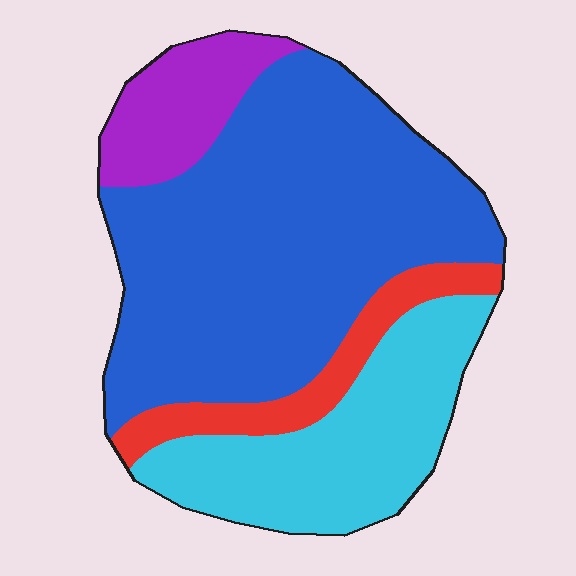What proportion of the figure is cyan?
Cyan takes up about one quarter (1/4) of the figure.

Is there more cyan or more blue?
Blue.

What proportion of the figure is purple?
Purple covers roughly 10% of the figure.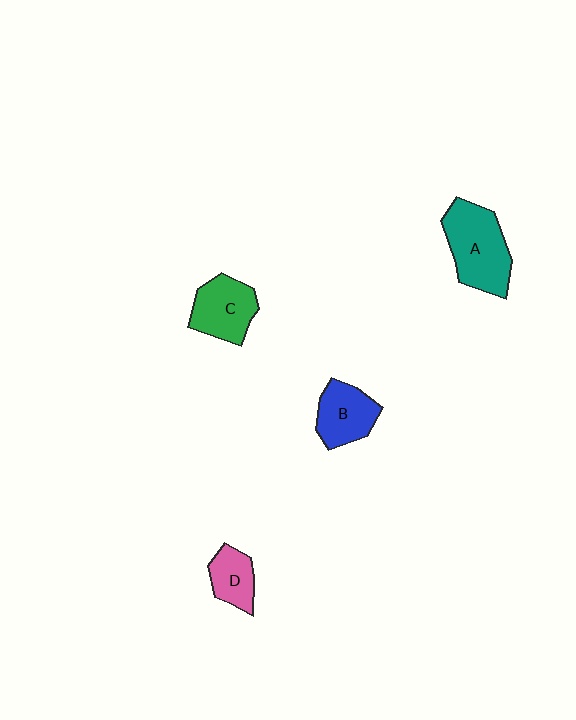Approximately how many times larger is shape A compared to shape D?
Approximately 2.0 times.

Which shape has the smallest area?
Shape D (pink).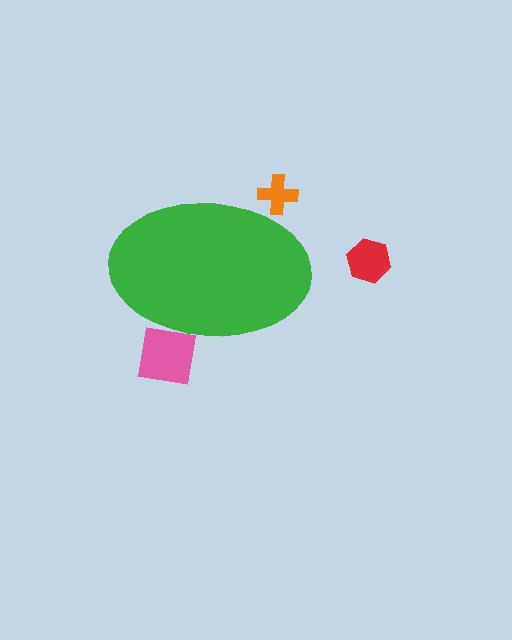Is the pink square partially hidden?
Yes, the pink square is partially hidden behind the green ellipse.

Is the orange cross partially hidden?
Yes, the orange cross is partially hidden behind the green ellipse.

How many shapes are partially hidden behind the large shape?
2 shapes are partially hidden.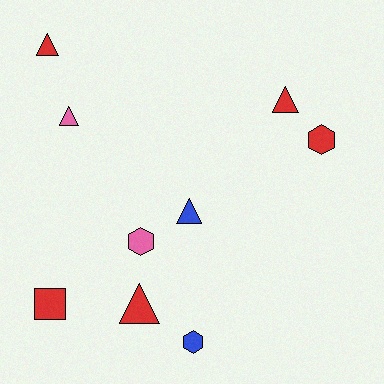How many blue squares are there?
There are no blue squares.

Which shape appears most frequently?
Triangle, with 5 objects.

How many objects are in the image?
There are 9 objects.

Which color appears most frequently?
Red, with 5 objects.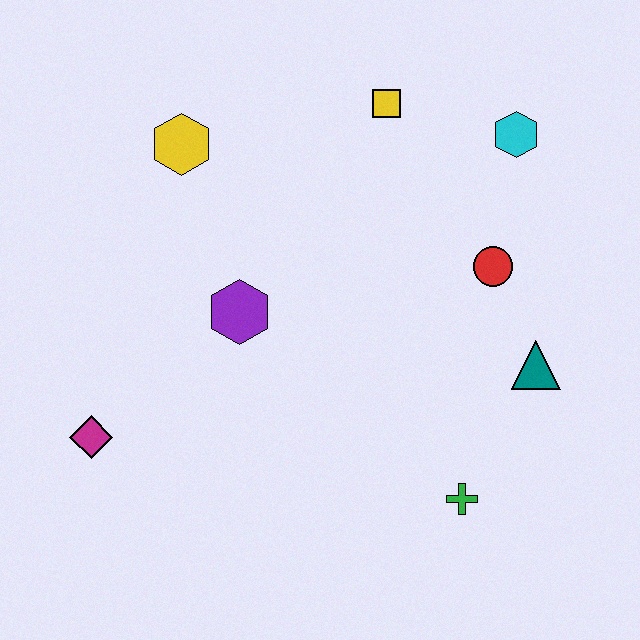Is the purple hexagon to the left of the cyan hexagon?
Yes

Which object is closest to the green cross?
The teal triangle is closest to the green cross.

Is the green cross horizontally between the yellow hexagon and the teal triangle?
Yes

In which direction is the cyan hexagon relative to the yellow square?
The cyan hexagon is to the right of the yellow square.